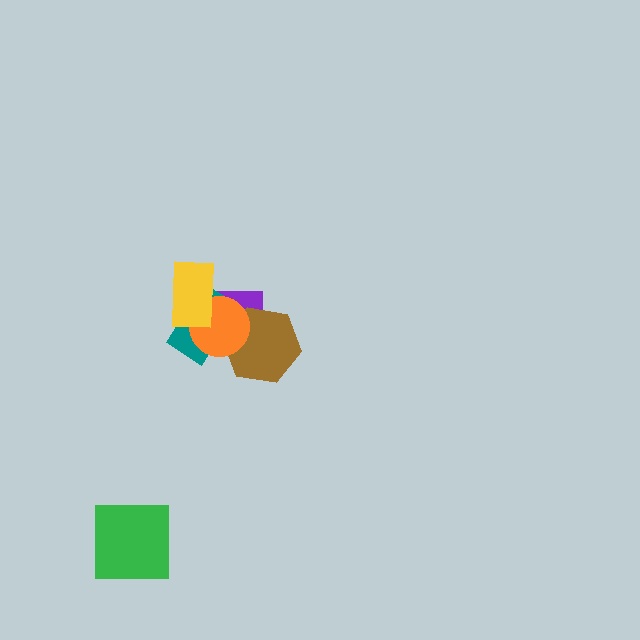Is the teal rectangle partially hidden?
Yes, it is partially covered by another shape.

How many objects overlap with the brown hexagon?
3 objects overlap with the brown hexagon.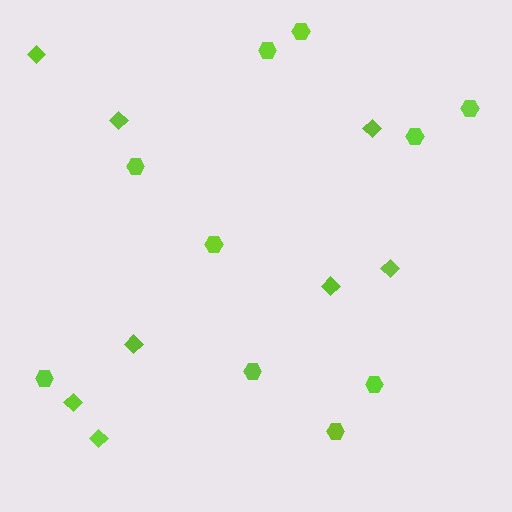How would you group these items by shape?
There are 2 groups: one group of diamonds (8) and one group of hexagons (10).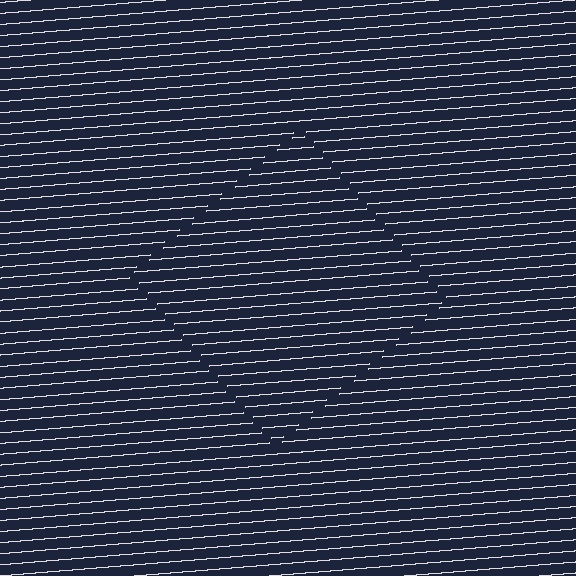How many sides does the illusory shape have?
4 sides — the line-ends trace a square.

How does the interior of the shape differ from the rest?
The interior of the shape contains the same grating, shifted by half a period — the contour is defined by the phase discontinuity where line-ends from the inner and outer gratings abut.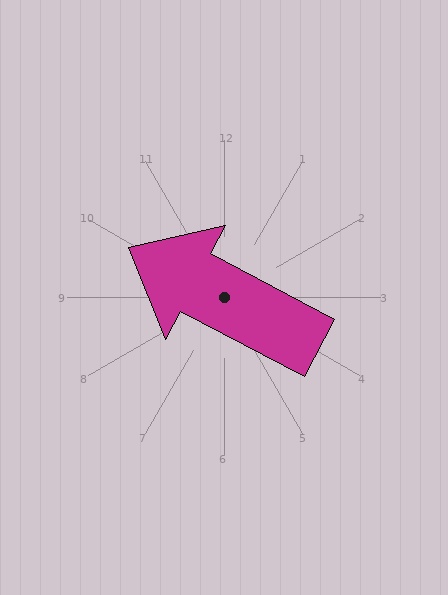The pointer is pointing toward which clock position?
Roughly 10 o'clock.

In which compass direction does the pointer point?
Northwest.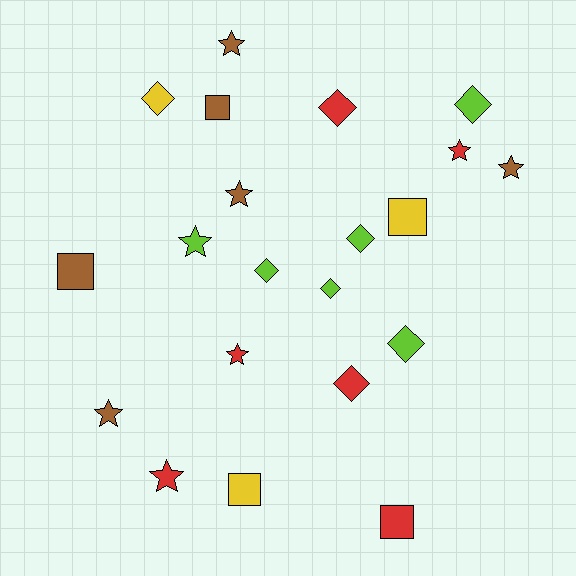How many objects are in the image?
There are 21 objects.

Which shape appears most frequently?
Diamond, with 8 objects.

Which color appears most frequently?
Brown, with 6 objects.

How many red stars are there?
There are 3 red stars.